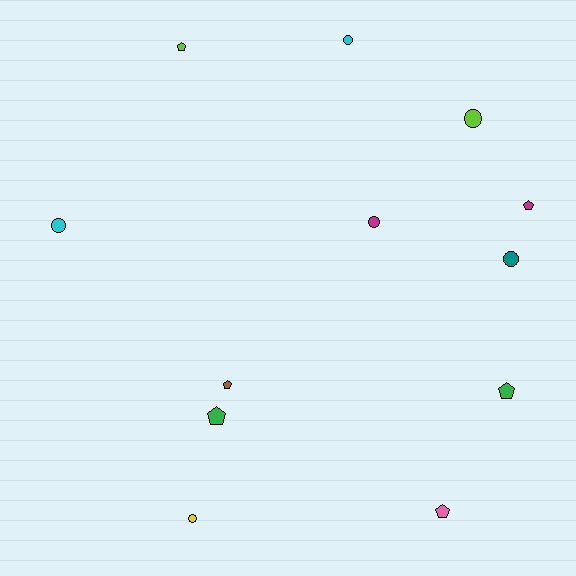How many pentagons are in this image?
There are 6 pentagons.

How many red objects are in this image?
There are no red objects.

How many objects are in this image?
There are 12 objects.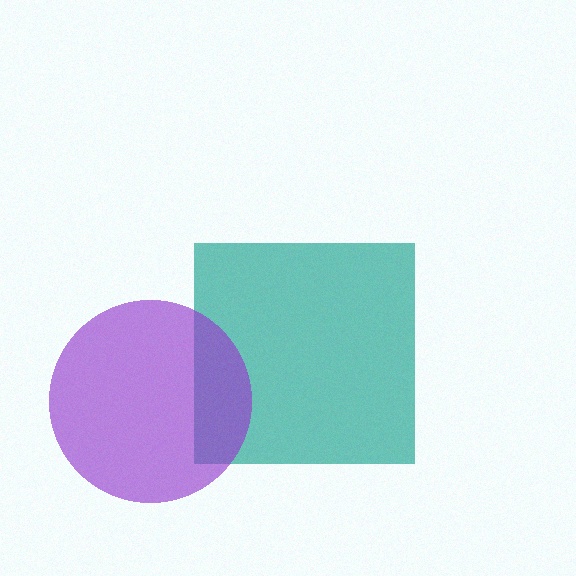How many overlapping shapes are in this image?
There are 2 overlapping shapes in the image.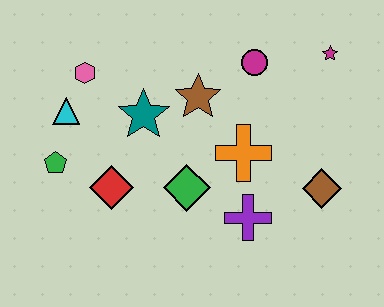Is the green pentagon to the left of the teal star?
Yes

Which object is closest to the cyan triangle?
The pink hexagon is closest to the cyan triangle.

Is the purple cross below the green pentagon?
Yes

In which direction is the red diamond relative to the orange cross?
The red diamond is to the left of the orange cross.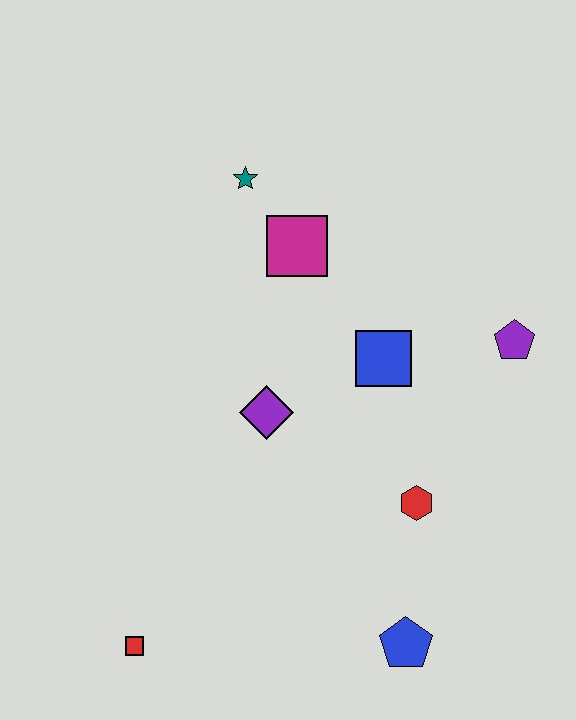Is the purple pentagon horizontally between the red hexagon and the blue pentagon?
No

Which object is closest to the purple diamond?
The blue square is closest to the purple diamond.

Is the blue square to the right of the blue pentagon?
No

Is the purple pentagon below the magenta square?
Yes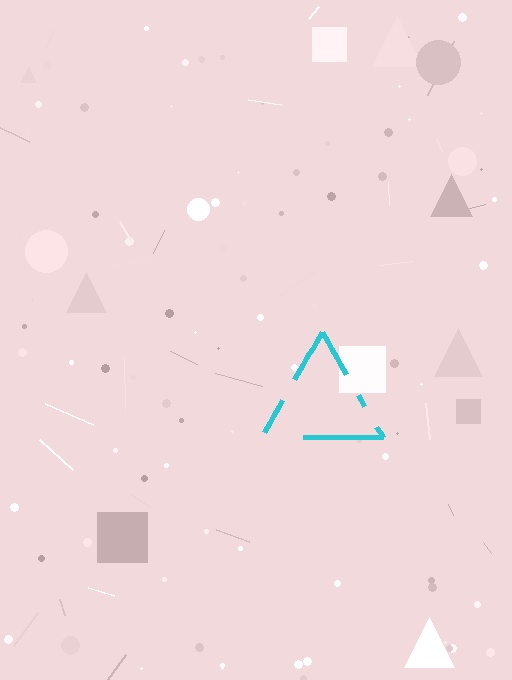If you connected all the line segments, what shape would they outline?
They would outline a triangle.